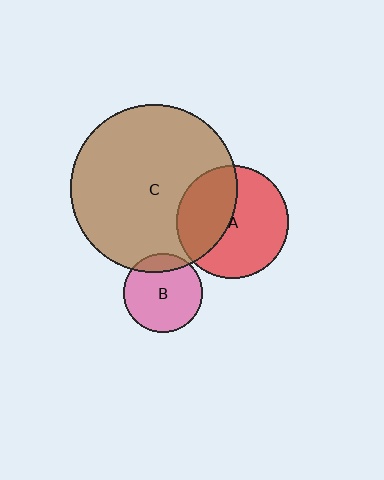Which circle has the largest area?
Circle C (brown).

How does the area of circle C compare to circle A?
Approximately 2.2 times.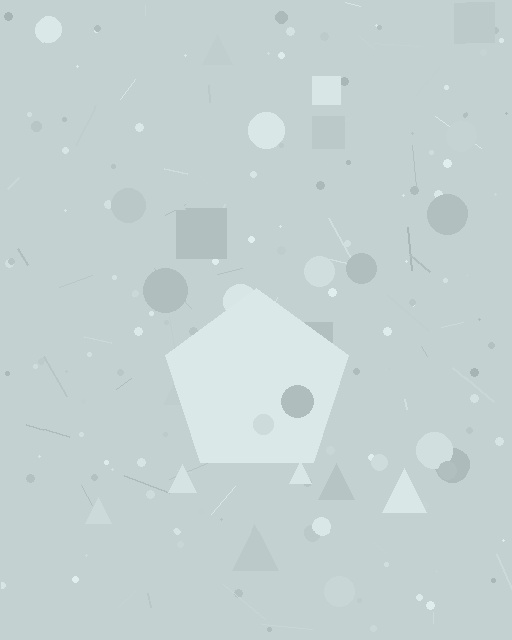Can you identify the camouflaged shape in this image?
The camouflaged shape is a pentagon.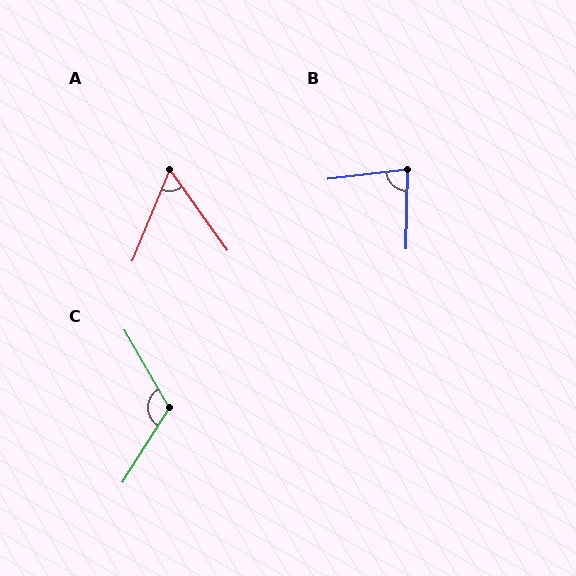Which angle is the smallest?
A, at approximately 58 degrees.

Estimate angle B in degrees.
Approximately 82 degrees.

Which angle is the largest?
C, at approximately 118 degrees.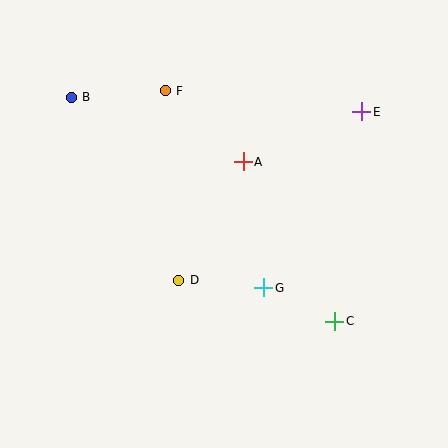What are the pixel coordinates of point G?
Point G is at (264, 288).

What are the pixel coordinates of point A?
Point A is at (243, 162).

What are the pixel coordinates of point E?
Point E is at (362, 112).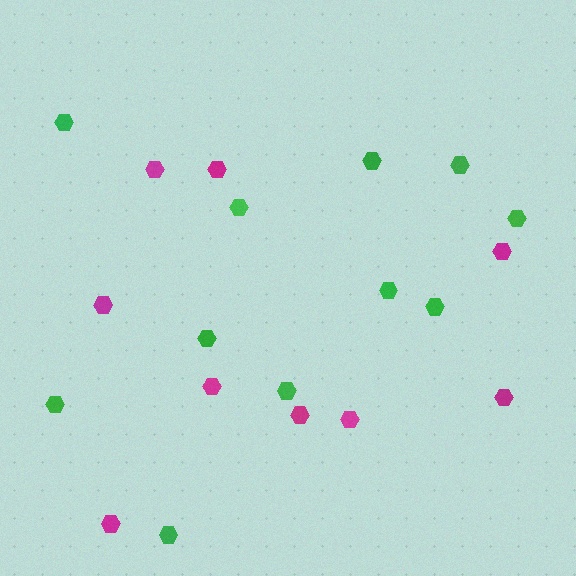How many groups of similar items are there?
There are 2 groups: one group of magenta hexagons (9) and one group of green hexagons (11).